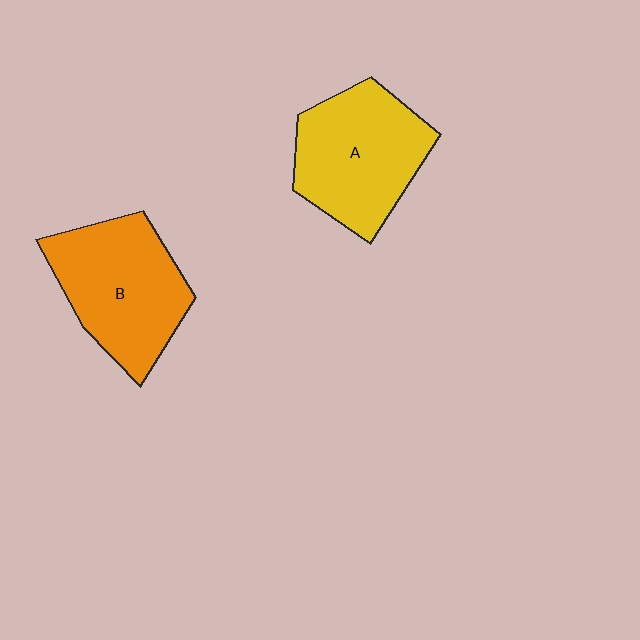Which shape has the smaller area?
Shape A (yellow).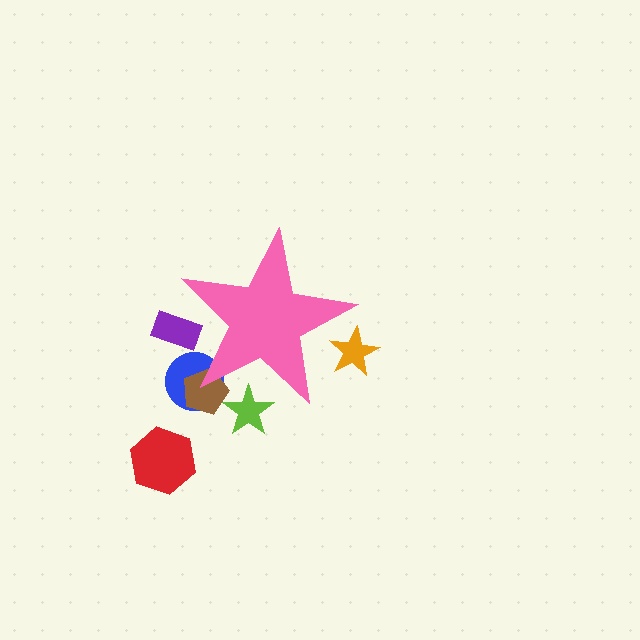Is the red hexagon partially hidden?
No, the red hexagon is fully visible.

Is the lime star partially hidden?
Yes, the lime star is partially hidden behind the pink star.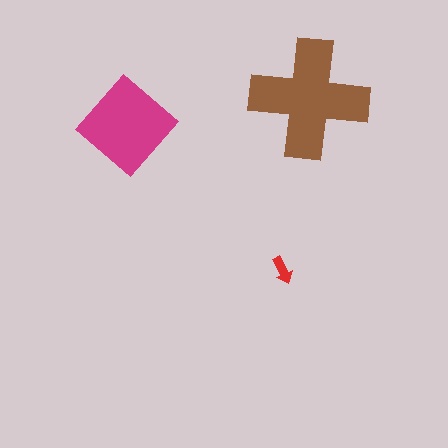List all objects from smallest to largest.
The red arrow, the magenta diamond, the brown cross.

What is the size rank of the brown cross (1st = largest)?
1st.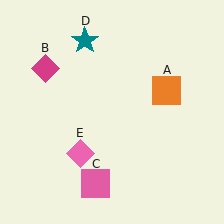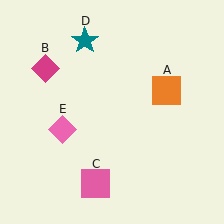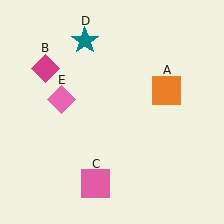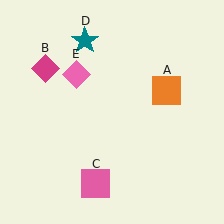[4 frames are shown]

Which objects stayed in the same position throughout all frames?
Orange square (object A) and magenta diamond (object B) and pink square (object C) and teal star (object D) remained stationary.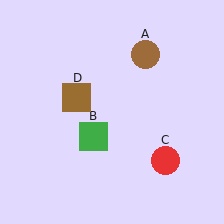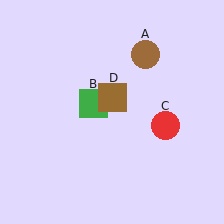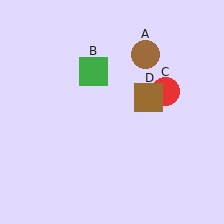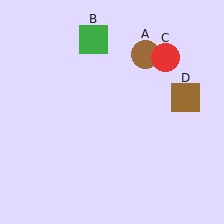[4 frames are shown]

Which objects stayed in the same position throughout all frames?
Brown circle (object A) remained stationary.